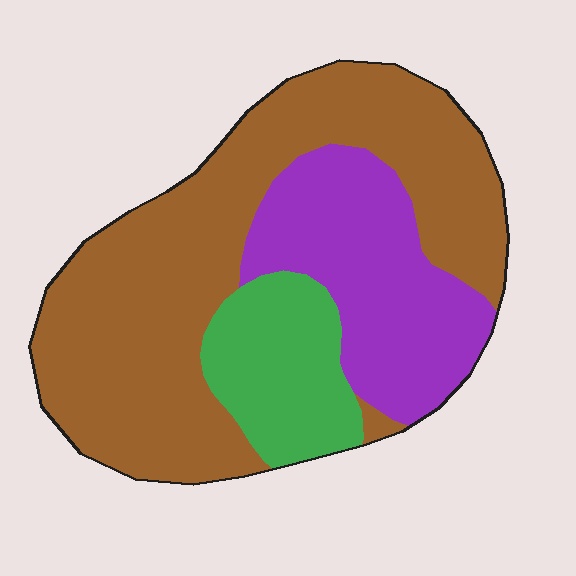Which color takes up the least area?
Green, at roughly 15%.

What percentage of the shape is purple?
Purple takes up about one quarter (1/4) of the shape.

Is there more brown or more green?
Brown.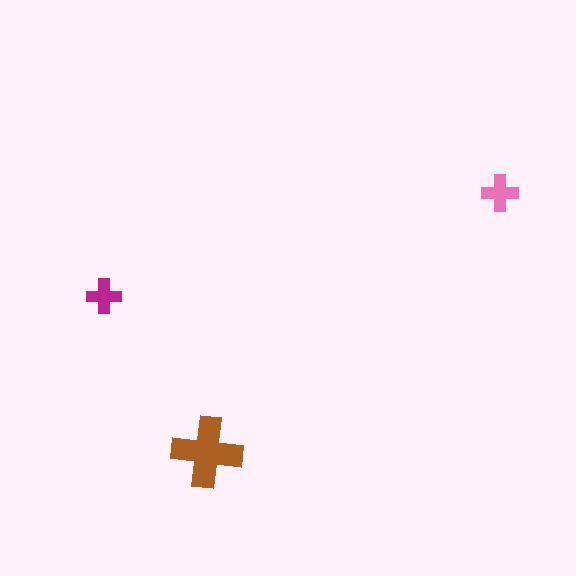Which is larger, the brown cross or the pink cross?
The brown one.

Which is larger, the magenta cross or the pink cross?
The pink one.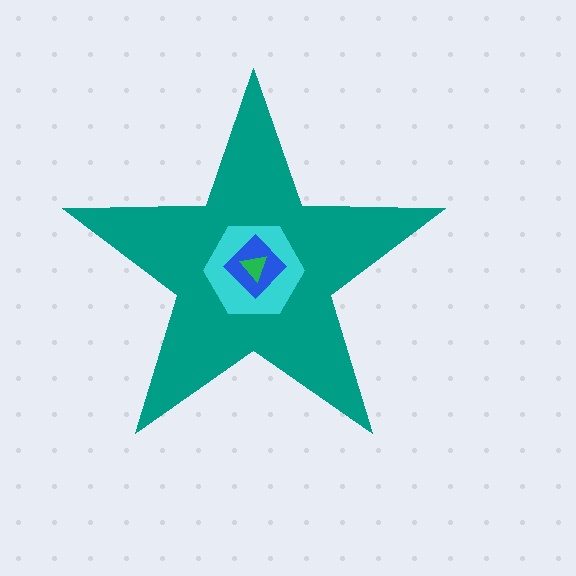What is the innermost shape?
The green triangle.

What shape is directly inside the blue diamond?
The green triangle.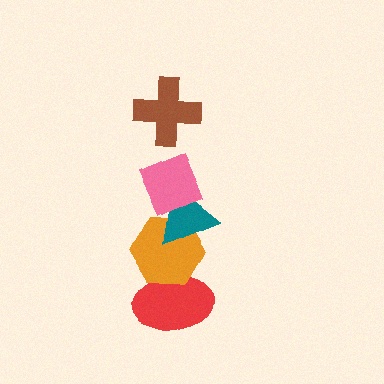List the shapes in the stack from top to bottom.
From top to bottom: the brown cross, the pink diamond, the teal triangle, the orange hexagon, the red ellipse.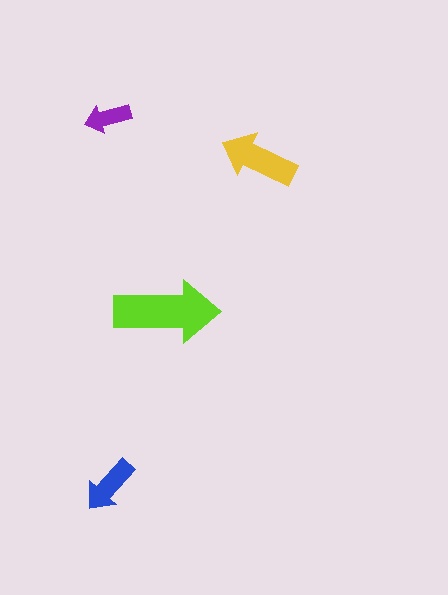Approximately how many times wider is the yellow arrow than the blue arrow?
About 1.5 times wider.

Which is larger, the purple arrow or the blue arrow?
The blue one.